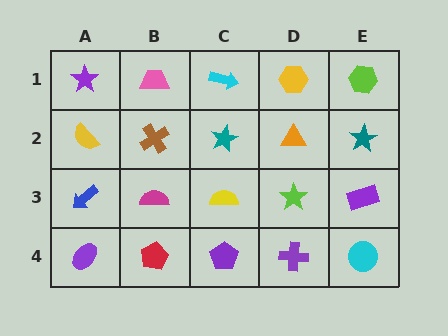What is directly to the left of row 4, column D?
A purple pentagon.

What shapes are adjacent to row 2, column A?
A purple star (row 1, column A), a blue arrow (row 3, column A), a brown cross (row 2, column B).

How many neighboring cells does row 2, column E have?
3.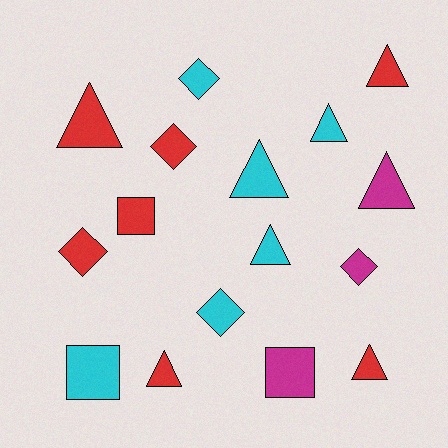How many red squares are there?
There is 1 red square.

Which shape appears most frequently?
Triangle, with 8 objects.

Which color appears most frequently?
Red, with 7 objects.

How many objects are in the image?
There are 16 objects.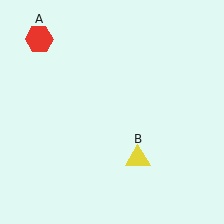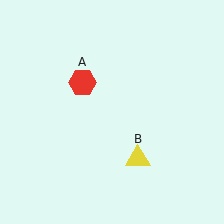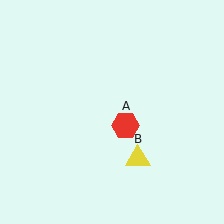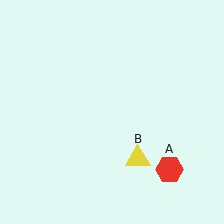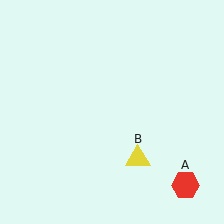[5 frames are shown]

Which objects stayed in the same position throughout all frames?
Yellow triangle (object B) remained stationary.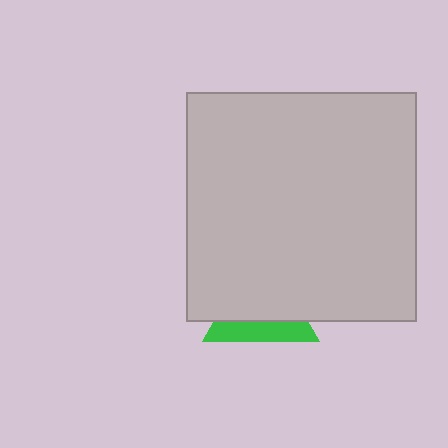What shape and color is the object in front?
The object in front is a light gray square.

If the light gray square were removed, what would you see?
You would see the complete green triangle.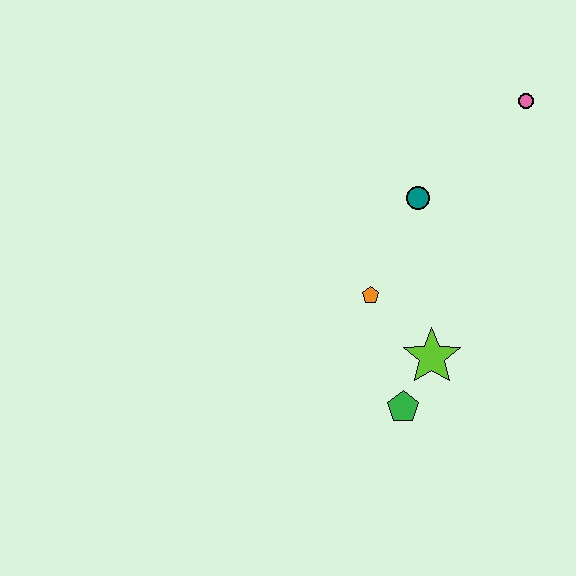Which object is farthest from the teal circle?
The green pentagon is farthest from the teal circle.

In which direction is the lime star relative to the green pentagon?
The lime star is above the green pentagon.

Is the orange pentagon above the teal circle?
No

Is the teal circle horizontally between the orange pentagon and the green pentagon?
No